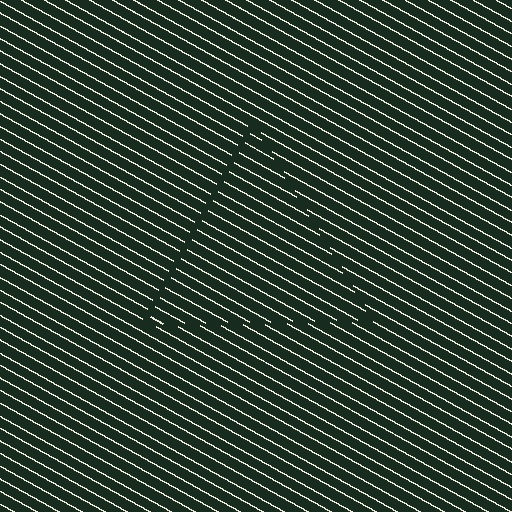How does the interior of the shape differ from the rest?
The interior of the shape contains the same grating, shifted by half a period — the contour is defined by the phase discontinuity where line-ends from the inner and outer gratings abut.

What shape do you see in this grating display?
An illusory triangle. The interior of the shape contains the same grating, shifted by half a period — the contour is defined by the phase discontinuity where line-ends from the inner and outer gratings abut.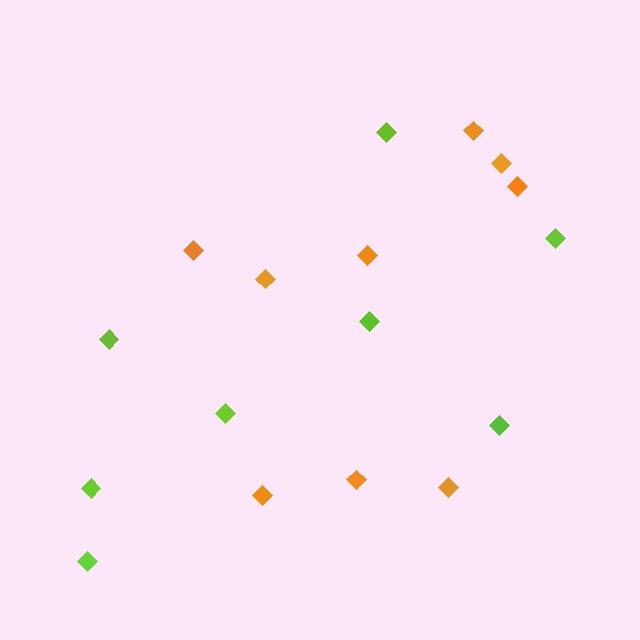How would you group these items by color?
There are 2 groups: one group of lime diamonds (8) and one group of orange diamonds (9).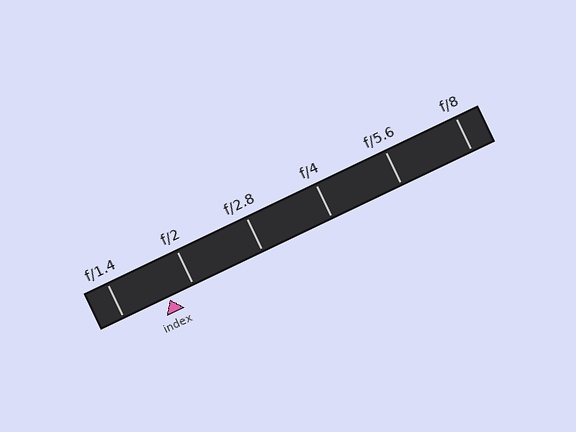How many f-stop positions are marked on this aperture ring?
There are 6 f-stop positions marked.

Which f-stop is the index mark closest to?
The index mark is closest to f/2.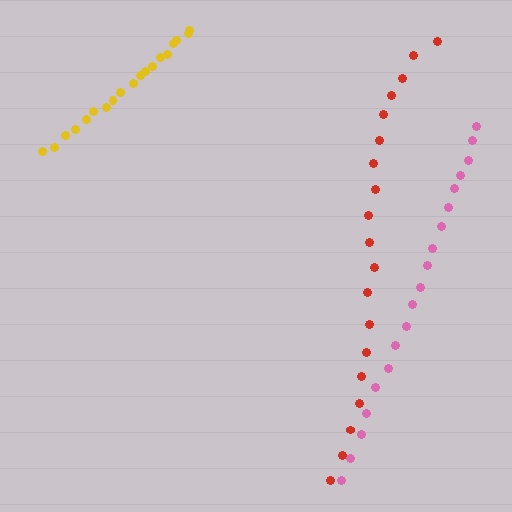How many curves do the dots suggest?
There are 3 distinct paths.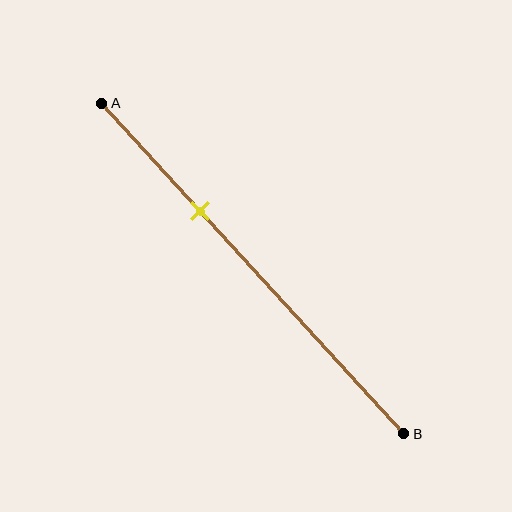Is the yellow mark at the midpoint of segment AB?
No, the mark is at about 35% from A, not at the 50% midpoint.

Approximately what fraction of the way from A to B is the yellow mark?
The yellow mark is approximately 35% of the way from A to B.